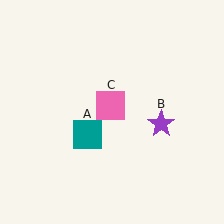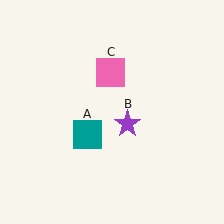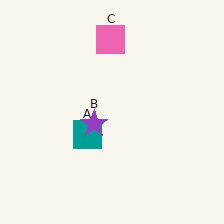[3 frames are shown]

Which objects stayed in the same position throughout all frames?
Teal square (object A) remained stationary.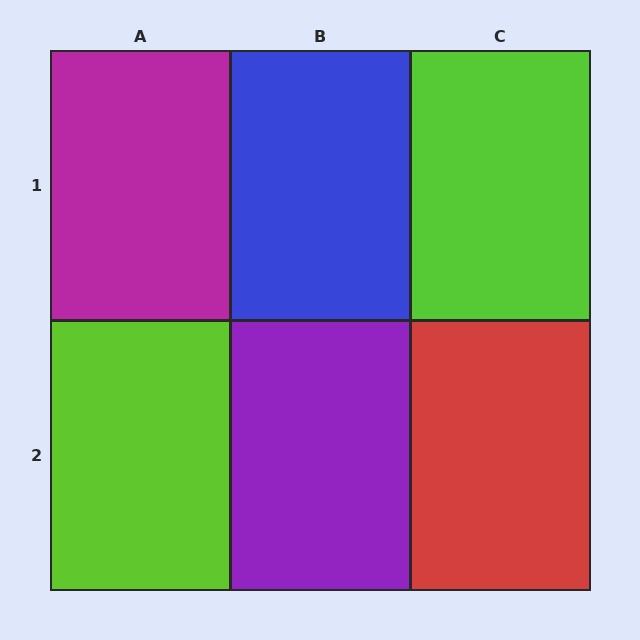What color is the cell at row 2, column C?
Red.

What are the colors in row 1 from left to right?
Magenta, blue, lime.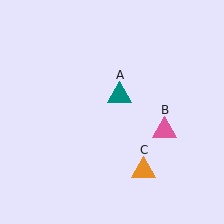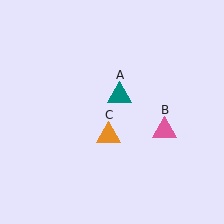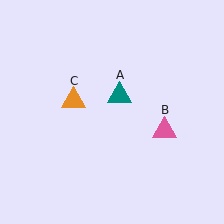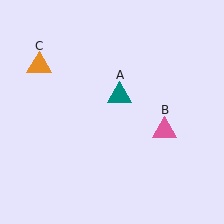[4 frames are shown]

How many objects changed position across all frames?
1 object changed position: orange triangle (object C).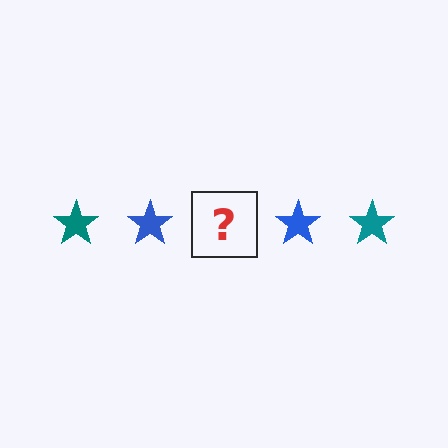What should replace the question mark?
The question mark should be replaced with a teal star.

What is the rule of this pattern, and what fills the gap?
The rule is that the pattern cycles through teal, blue stars. The gap should be filled with a teal star.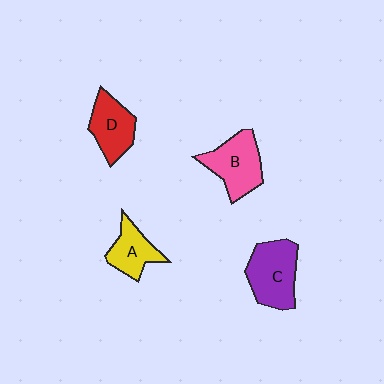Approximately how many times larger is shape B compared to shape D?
Approximately 1.2 times.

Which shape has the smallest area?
Shape A (yellow).